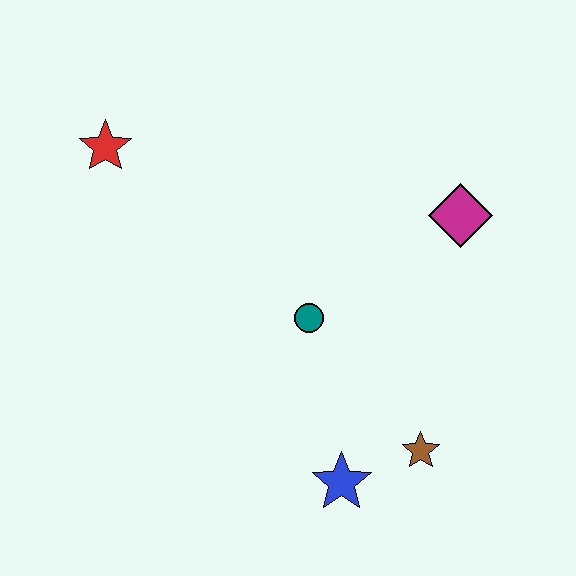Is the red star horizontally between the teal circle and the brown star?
No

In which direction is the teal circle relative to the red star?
The teal circle is to the right of the red star.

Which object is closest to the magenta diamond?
The teal circle is closest to the magenta diamond.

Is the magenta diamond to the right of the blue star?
Yes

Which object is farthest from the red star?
The brown star is farthest from the red star.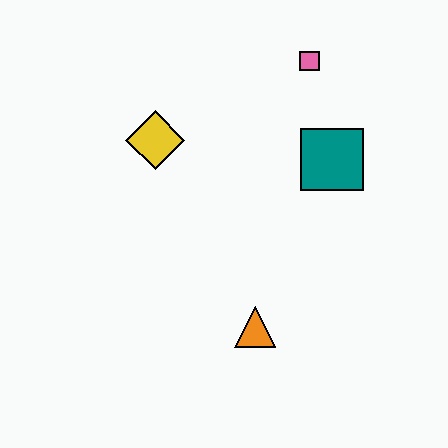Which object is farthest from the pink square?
The orange triangle is farthest from the pink square.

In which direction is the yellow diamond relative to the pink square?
The yellow diamond is to the left of the pink square.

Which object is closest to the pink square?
The teal square is closest to the pink square.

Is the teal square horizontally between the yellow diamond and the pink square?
No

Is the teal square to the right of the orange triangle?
Yes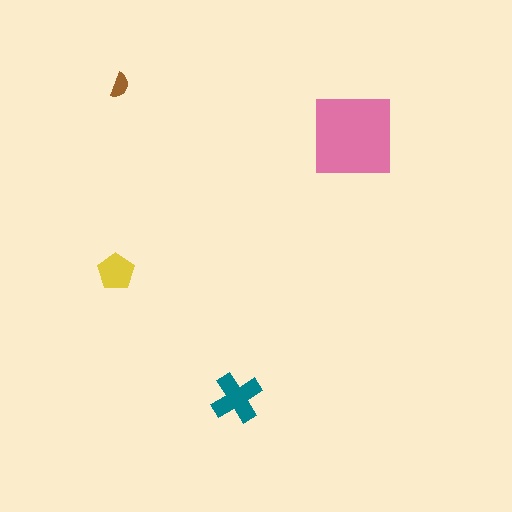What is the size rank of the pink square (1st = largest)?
1st.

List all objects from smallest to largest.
The brown semicircle, the yellow pentagon, the teal cross, the pink square.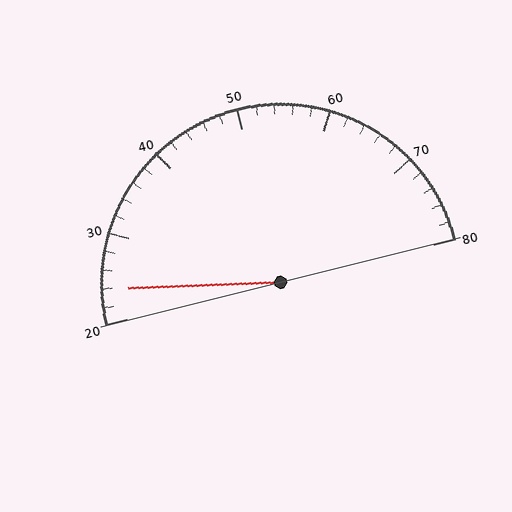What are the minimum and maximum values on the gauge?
The gauge ranges from 20 to 80.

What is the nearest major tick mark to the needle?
The nearest major tick mark is 20.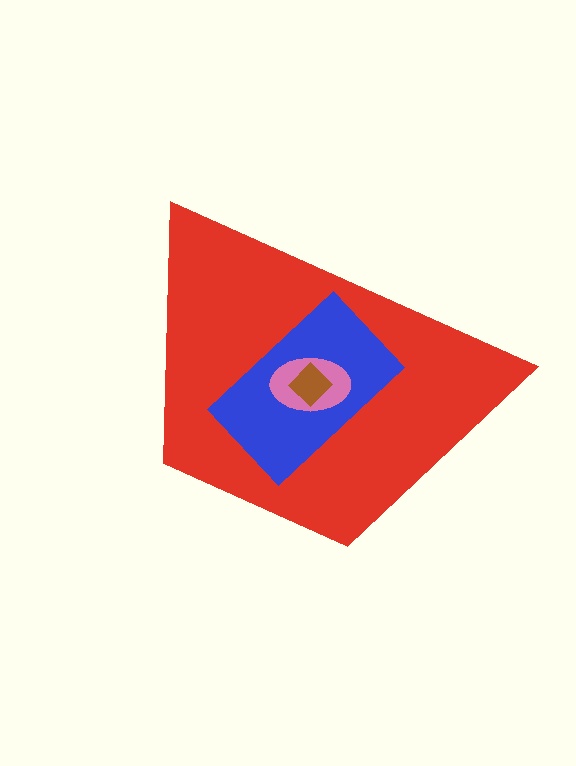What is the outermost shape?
The red trapezoid.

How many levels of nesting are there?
4.